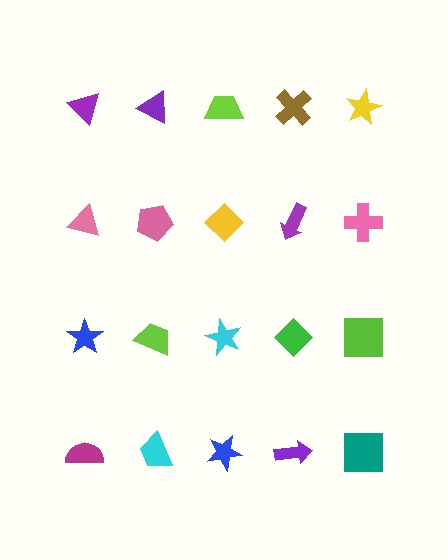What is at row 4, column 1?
A magenta semicircle.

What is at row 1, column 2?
A purple triangle.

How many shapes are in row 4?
5 shapes.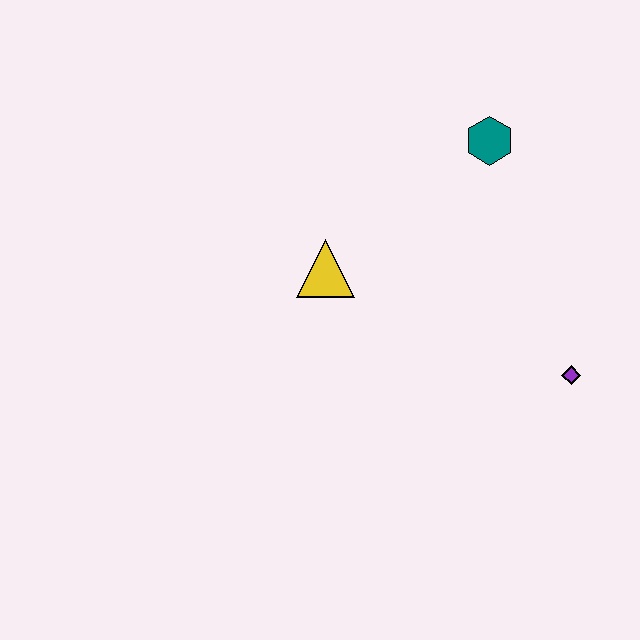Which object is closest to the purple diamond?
The teal hexagon is closest to the purple diamond.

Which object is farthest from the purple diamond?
The yellow triangle is farthest from the purple diamond.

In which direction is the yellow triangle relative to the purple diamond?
The yellow triangle is to the left of the purple diamond.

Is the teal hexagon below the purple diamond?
No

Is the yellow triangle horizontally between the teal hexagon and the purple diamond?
No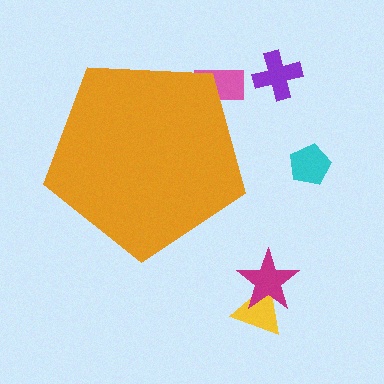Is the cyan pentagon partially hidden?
No, the cyan pentagon is fully visible.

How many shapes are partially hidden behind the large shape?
1 shape is partially hidden.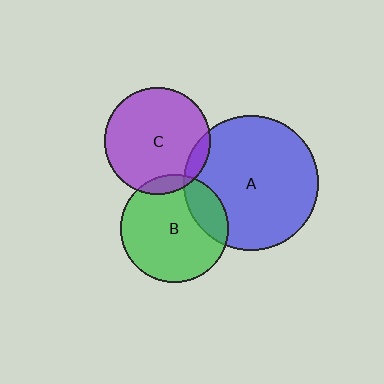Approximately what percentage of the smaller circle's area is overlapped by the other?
Approximately 20%.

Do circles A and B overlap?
Yes.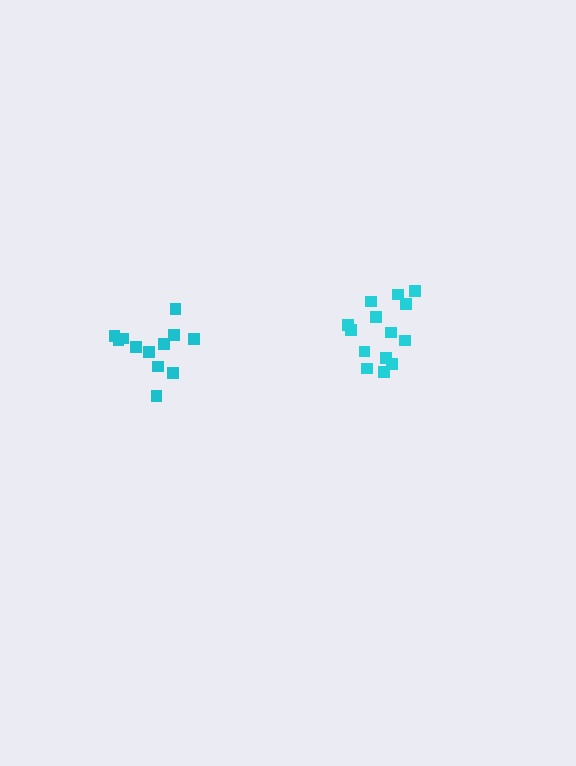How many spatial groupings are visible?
There are 2 spatial groupings.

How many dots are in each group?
Group 1: 14 dots, Group 2: 12 dots (26 total).